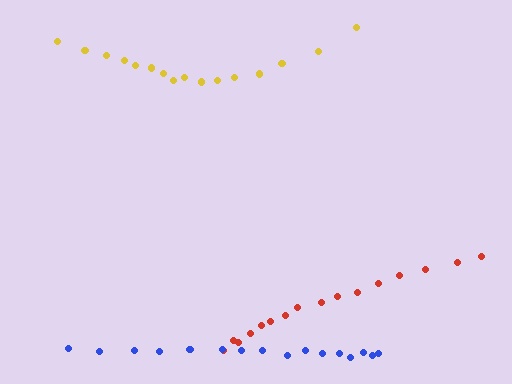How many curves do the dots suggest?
There are 3 distinct paths.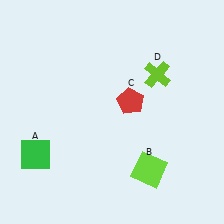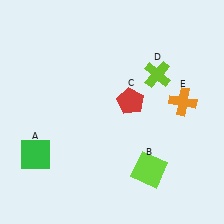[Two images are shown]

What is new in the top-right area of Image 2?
An orange cross (E) was added in the top-right area of Image 2.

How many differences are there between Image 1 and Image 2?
There is 1 difference between the two images.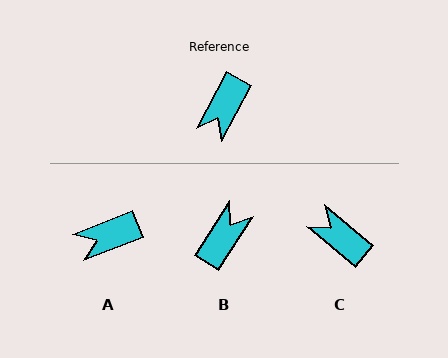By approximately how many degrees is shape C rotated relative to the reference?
Approximately 101 degrees clockwise.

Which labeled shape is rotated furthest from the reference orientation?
B, about 176 degrees away.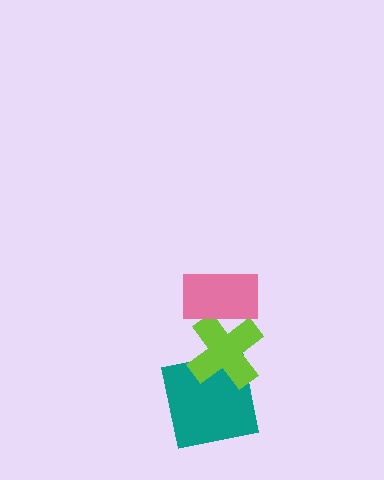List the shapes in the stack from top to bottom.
From top to bottom: the pink rectangle, the lime cross, the teal square.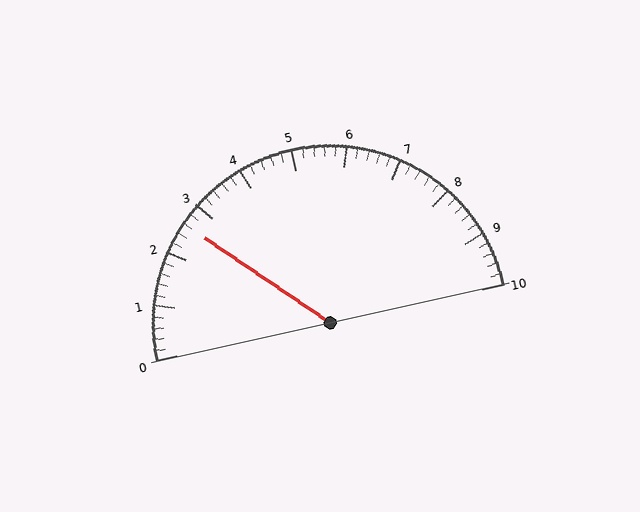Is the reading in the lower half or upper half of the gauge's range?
The reading is in the lower half of the range (0 to 10).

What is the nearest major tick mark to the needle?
The nearest major tick mark is 3.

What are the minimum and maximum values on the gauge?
The gauge ranges from 0 to 10.